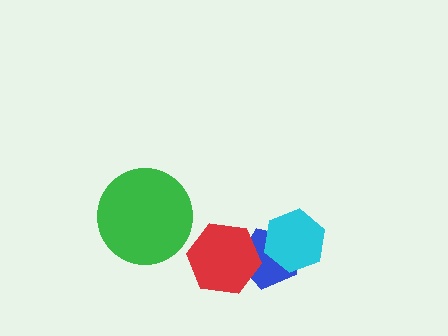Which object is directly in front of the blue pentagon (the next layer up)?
The cyan hexagon is directly in front of the blue pentagon.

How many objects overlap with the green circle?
0 objects overlap with the green circle.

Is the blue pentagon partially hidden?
Yes, it is partially covered by another shape.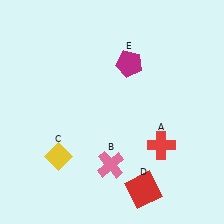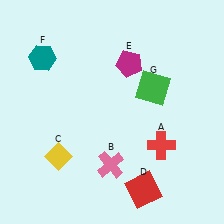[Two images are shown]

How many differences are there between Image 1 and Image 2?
There are 2 differences between the two images.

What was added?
A teal hexagon (F), a green square (G) were added in Image 2.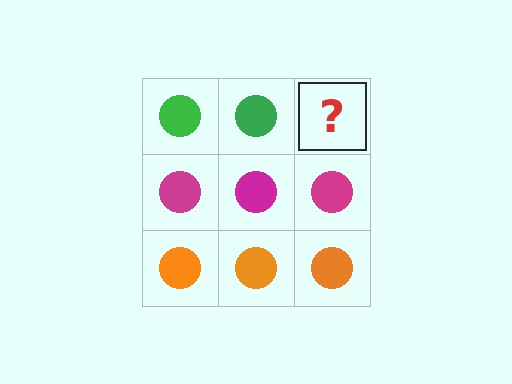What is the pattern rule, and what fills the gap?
The rule is that each row has a consistent color. The gap should be filled with a green circle.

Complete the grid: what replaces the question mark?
The question mark should be replaced with a green circle.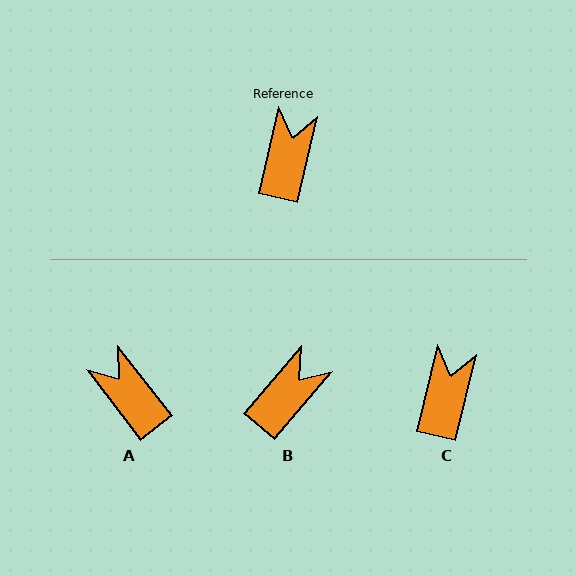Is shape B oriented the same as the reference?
No, it is off by about 27 degrees.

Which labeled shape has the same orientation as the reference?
C.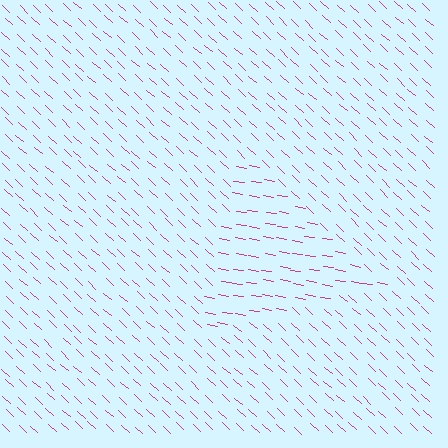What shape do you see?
I see a triangle.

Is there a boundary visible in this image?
Yes, there is a texture boundary formed by a change in line orientation.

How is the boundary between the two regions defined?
The boundary is defined purely by a change in line orientation (approximately 34 degrees difference). All lines are the same color and thickness.